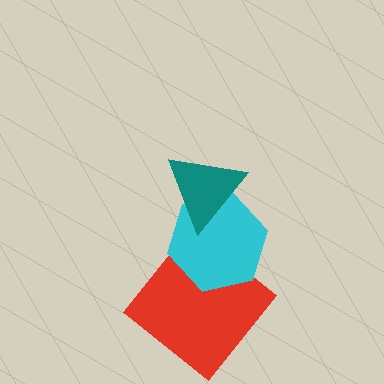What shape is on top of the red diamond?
The cyan hexagon is on top of the red diamond.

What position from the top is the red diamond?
The red diamond is 3rd from the top.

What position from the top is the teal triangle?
The teal triangle is 1st from the top.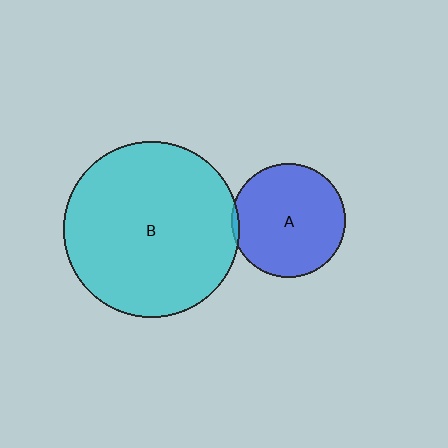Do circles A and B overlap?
Yes.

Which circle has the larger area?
Circle B (cyan).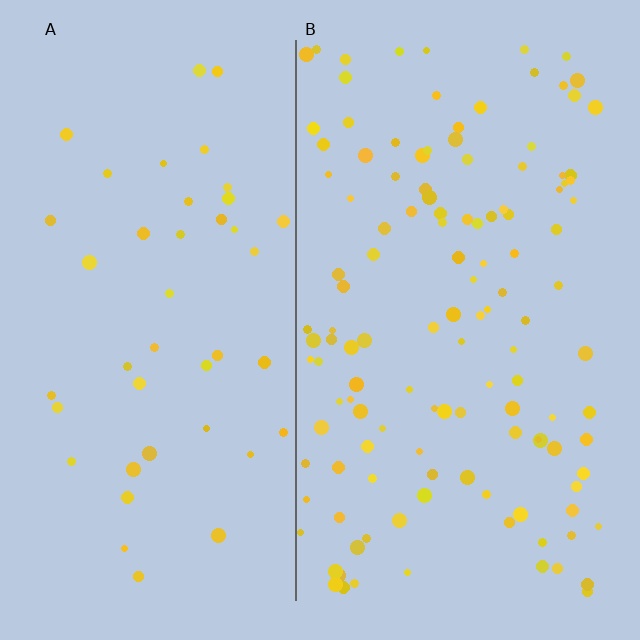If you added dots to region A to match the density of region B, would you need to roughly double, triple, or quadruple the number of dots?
Approximately triple.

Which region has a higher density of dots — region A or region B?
B (the right).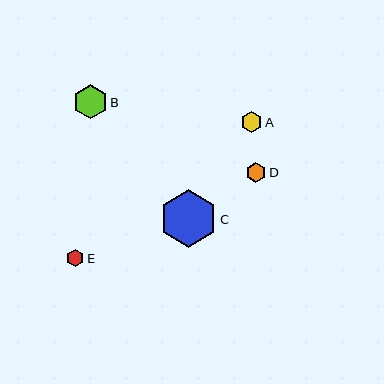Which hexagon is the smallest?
Hexagon E is the smallest with a size of approximately 17 pixels.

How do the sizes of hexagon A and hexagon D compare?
Hexagon A and hexagon D are approximately the same size.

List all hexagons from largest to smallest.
From largest to smallest: C, B, A, D, E.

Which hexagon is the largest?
Hexagon C is the largest with a size of approximately 58 pixels.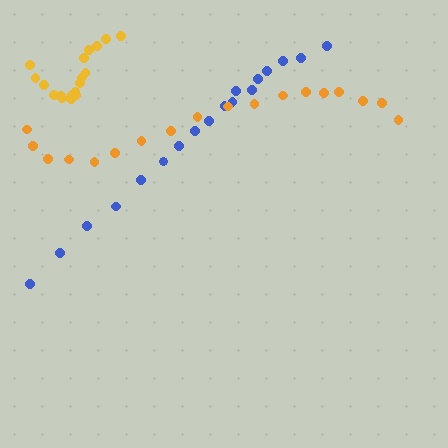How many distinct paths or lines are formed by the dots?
There are 3 distinct paths.